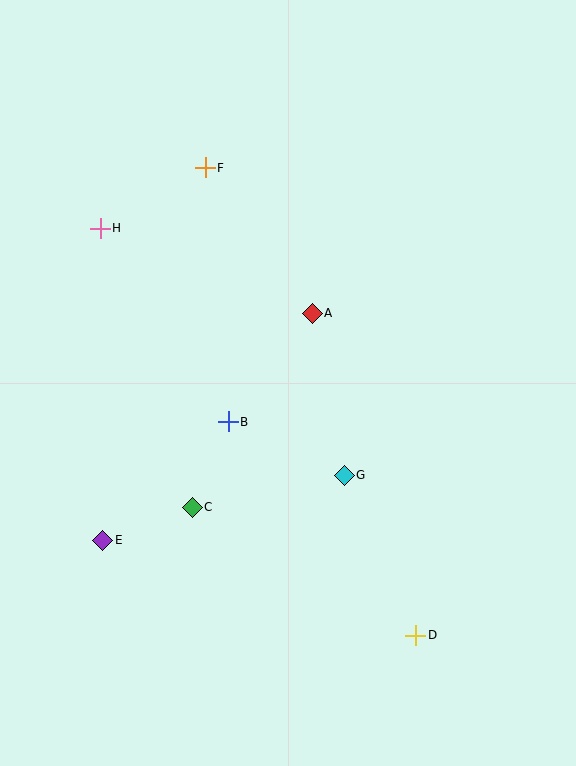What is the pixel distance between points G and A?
The distance between G and A is 165 pixels.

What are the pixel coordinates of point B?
Point B is at (228, 422).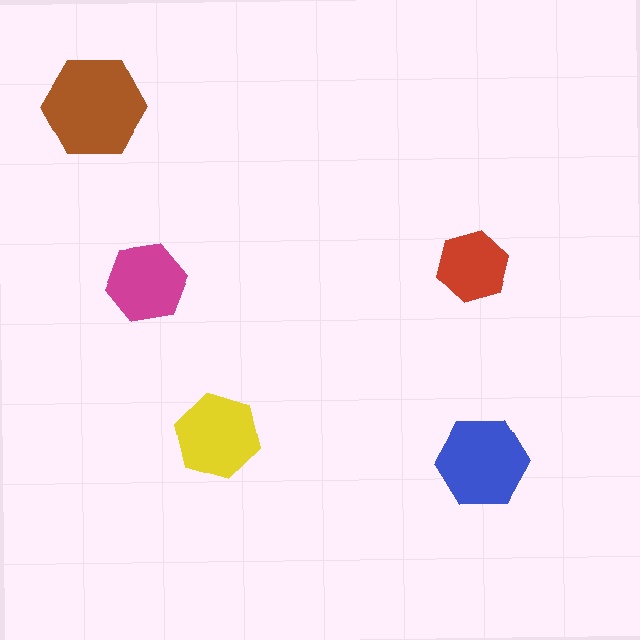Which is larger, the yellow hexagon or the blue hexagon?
The blue one.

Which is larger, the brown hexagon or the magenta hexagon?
The brown one.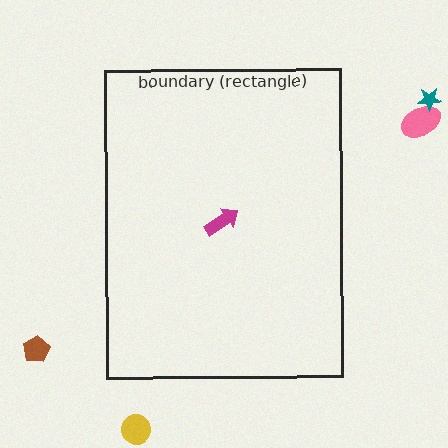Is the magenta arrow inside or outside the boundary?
Inside.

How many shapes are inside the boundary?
1 inside, 4 outside.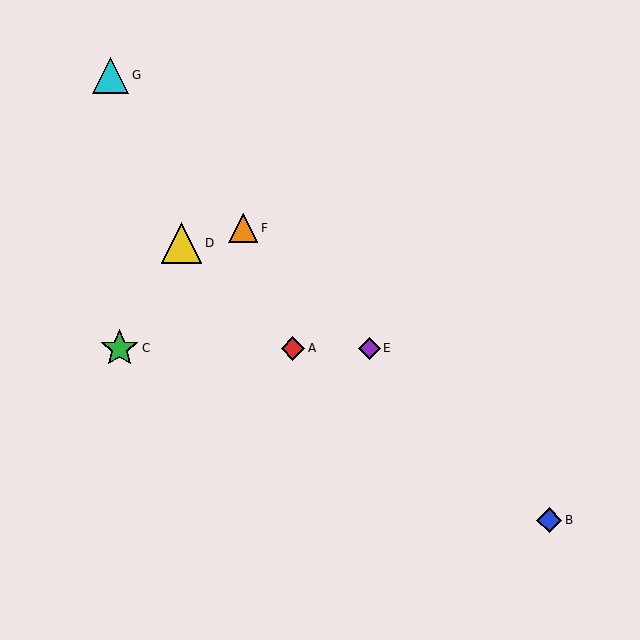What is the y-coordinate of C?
Object C is at y≈348.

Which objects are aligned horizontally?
Objects A, C, E are aligned horizontally.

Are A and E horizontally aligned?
Yes, both are at y≈348.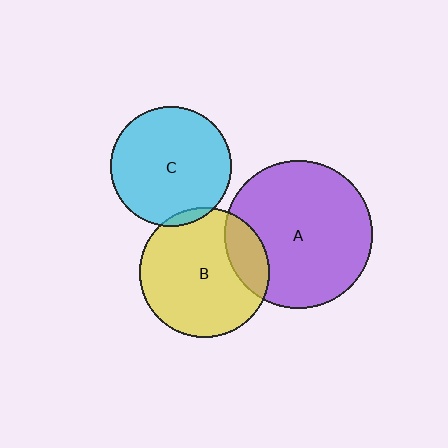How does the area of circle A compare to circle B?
Approximately 1.3 times.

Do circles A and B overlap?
Yes.